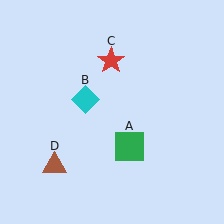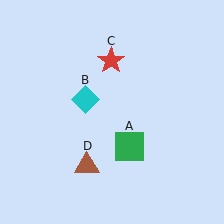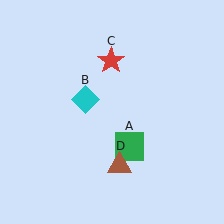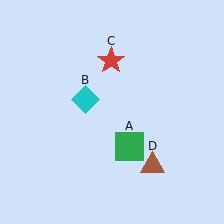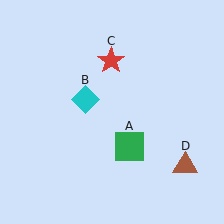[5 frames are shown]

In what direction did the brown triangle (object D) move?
The brown triangle (object D) moved right.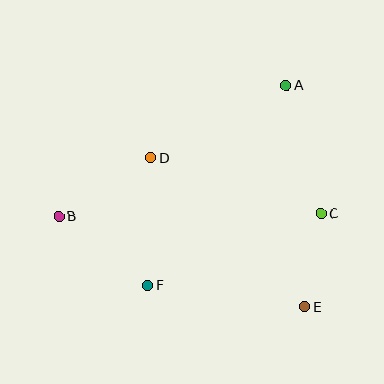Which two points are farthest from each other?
Points A and B are farthest from each other.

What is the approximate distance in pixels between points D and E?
The distance between D and E is approximately 214 pixels.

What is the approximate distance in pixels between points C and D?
The distance between C and D is approximately 179 pixels.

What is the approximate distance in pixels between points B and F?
The distance between B and F is approximately 113 pixels.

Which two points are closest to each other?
Points C and E are closest to each other.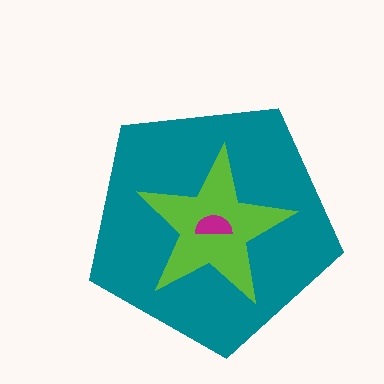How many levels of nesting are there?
3.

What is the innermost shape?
The magenta semicircle.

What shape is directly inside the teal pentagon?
The lime star.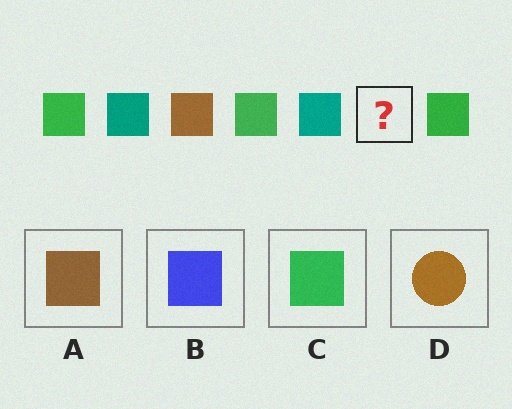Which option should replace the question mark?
Option A.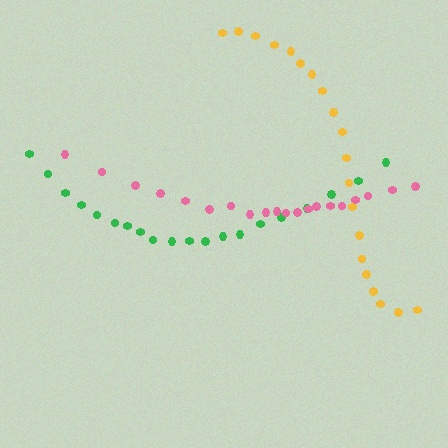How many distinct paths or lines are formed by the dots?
There are 3 distinct paths.